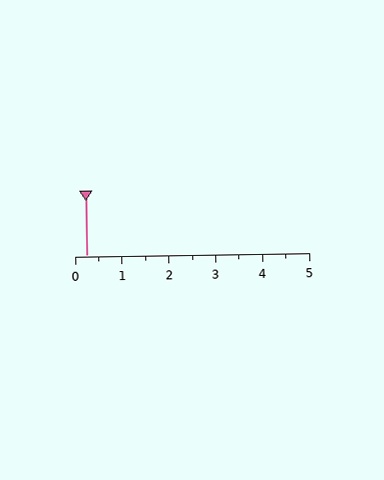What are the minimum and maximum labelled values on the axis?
The axis runs from 0 to 5.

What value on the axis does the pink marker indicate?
The marker indicates approximately 0.2.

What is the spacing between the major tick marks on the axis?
The major ticks are spaced 1 apart.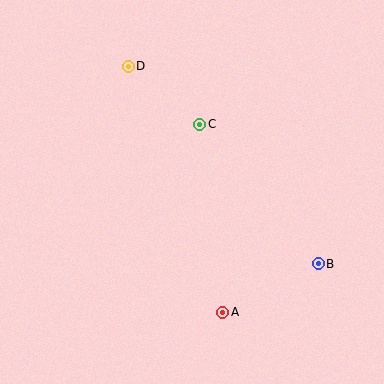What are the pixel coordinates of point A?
Point A is at (223, 312).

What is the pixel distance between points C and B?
The distance between C and B is 183 pixels.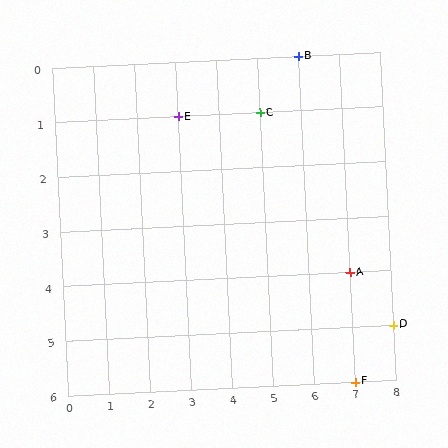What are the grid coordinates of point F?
Point F is at grid coordinates (7, 6).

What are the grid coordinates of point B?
Point B is at grid coordinates (6, 0).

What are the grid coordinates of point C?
Point C is at grid coordinates (5, 1).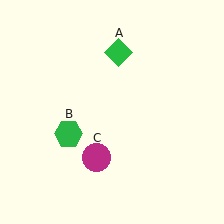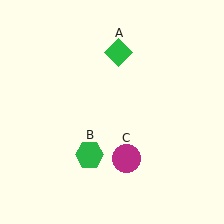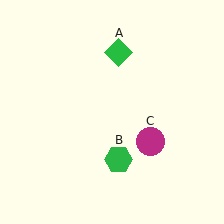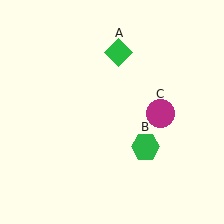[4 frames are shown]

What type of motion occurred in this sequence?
The green hexagon (object B), magenta circle (object C) rotated counterclockwise around the center of the scene.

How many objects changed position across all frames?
2 objects changed position: green hexagon (object B), magenta circle (object C).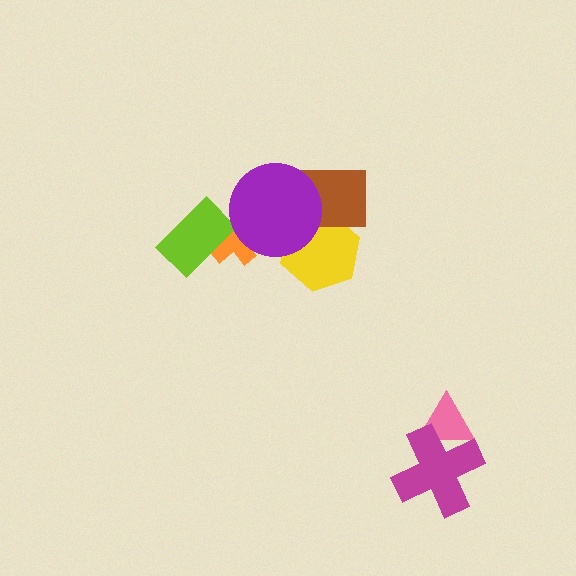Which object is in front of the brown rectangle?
The purple circle is in front of the brown rectangle.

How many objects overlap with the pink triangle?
1 object overlaps with the pink triangle.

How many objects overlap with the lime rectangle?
1 object overlaps with the lime rectangle.